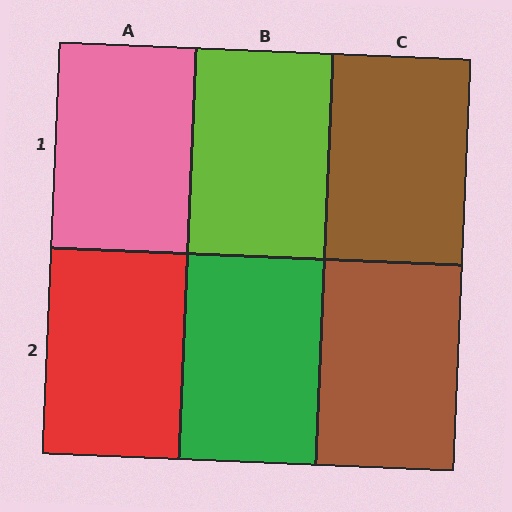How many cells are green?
1 cell is green.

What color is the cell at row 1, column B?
Lime.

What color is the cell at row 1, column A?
Pink.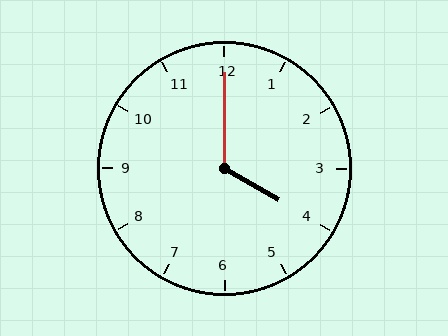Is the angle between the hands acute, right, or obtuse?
It is obtuse.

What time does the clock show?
4:00.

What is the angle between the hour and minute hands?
Approximately 120 degrees.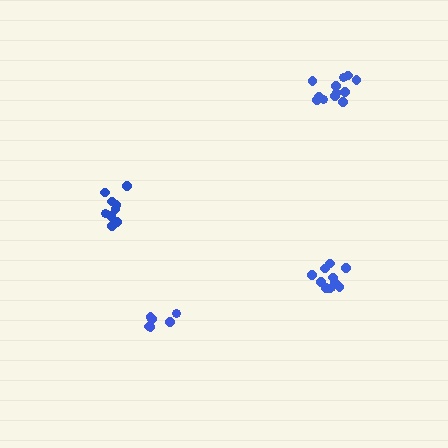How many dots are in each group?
Group 1: 11 dots, Group 2: 9 dots, Group 3: 6 dots, Group 4: 12 dots (38 total).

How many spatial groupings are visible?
There are 4 spatial groupings.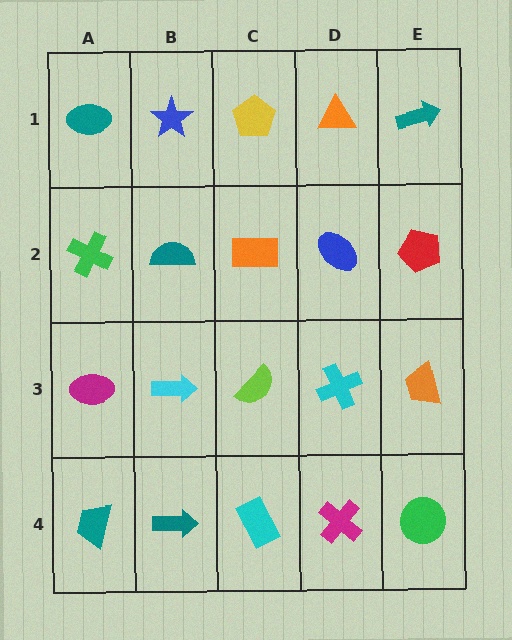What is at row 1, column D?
An orange triangle.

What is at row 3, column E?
An orange trapezoid.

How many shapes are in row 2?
5 shapes.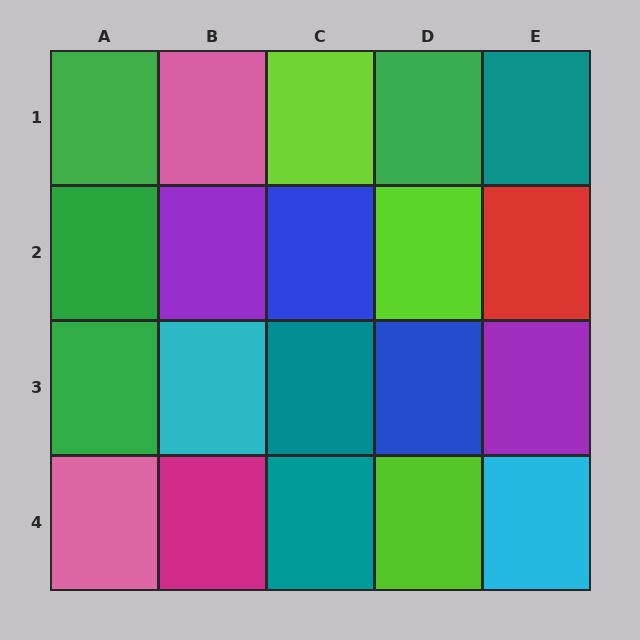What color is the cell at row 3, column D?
Blue.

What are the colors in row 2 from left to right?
Green, purple, blue, lime, red.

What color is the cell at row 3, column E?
Purple.